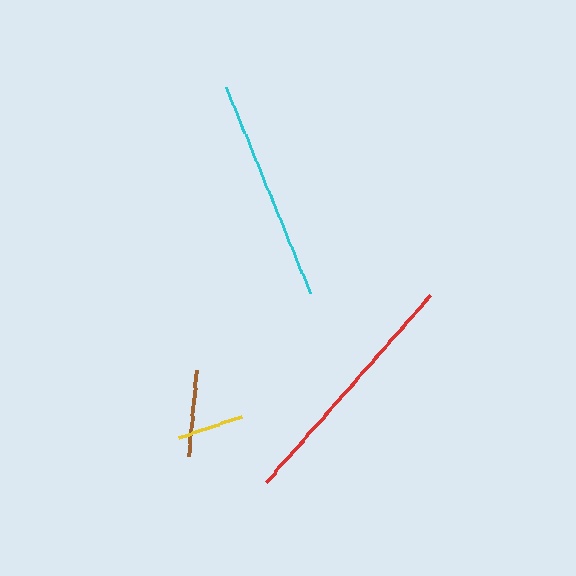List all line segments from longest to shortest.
From longest to shortest: red, cyan, brown, yellow.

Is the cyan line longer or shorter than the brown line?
The cyan line is longer than the brown line.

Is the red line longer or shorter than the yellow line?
The red line is longer than the yellow line.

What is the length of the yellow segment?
The yellow segment is approximately 66 pixels long.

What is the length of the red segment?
The red segment is approximately 249 pixels long.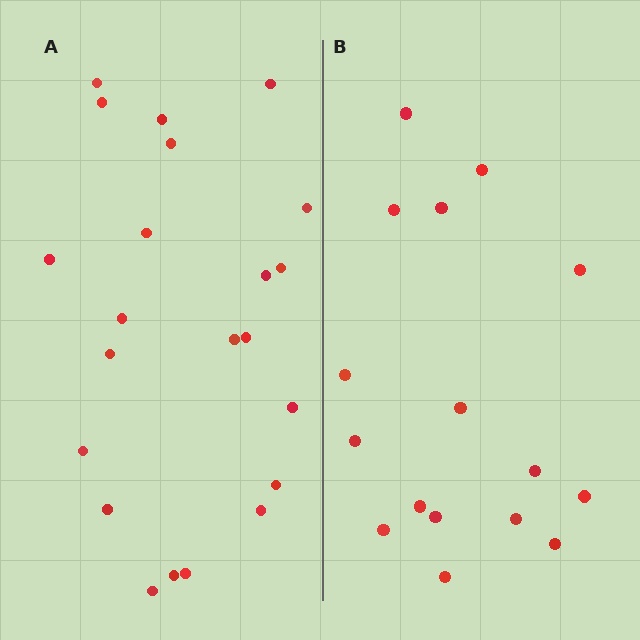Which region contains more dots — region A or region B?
Region A (the left region) has more dots.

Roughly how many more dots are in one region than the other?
Region A has about 6 more dots than region B.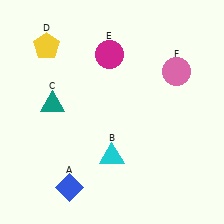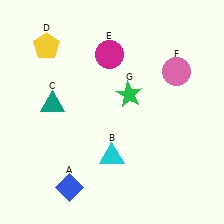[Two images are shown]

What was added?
A green star (G) was added in Image 2.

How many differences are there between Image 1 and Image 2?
There is 1 difference between the two images.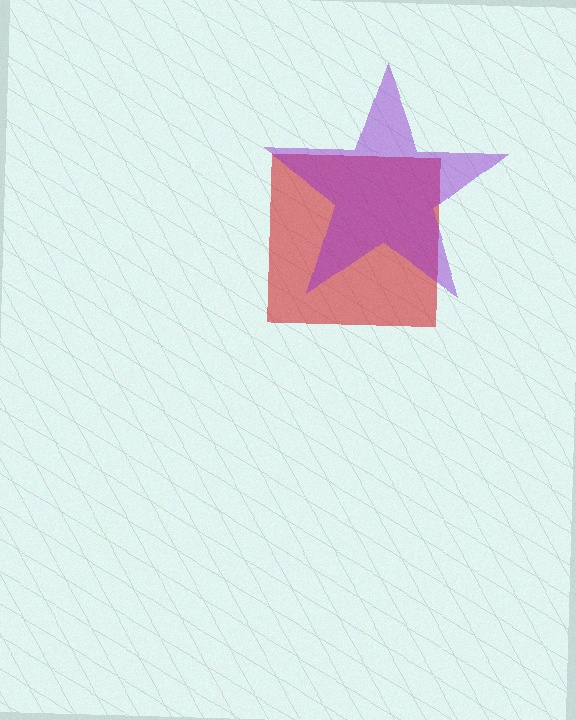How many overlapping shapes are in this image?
There are 2 overlapping shapes in the image.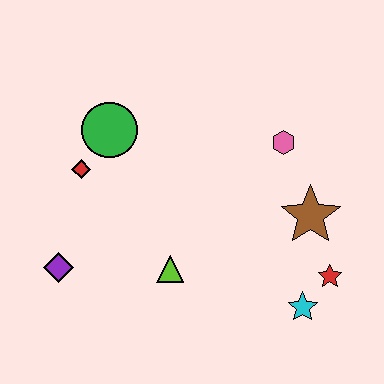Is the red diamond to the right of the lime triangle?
No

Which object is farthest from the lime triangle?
The pink hexagon is farthest from the lime triangle.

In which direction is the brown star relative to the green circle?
The brown star is to the right of the green circle.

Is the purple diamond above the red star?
Yes